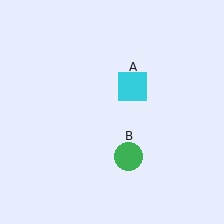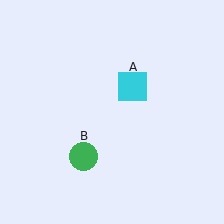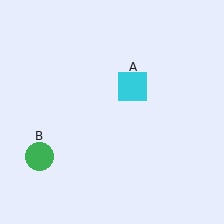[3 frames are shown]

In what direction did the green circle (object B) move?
The green circle (object B) moved left.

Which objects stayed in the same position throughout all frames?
Cyan square (object A) remained stationary.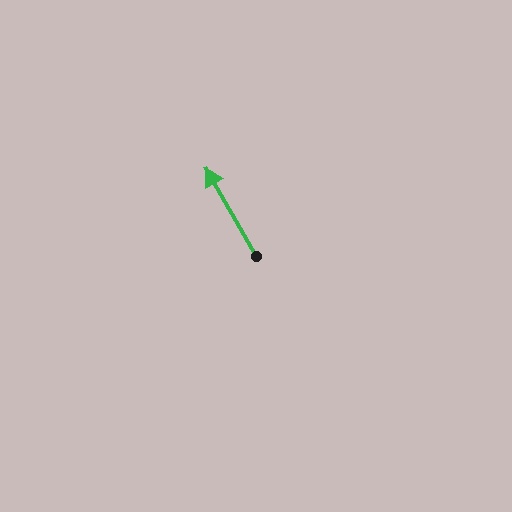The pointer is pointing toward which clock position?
Roughly 11 o'clock.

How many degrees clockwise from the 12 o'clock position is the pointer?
Approximately 330 degrees.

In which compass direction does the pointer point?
Northwest.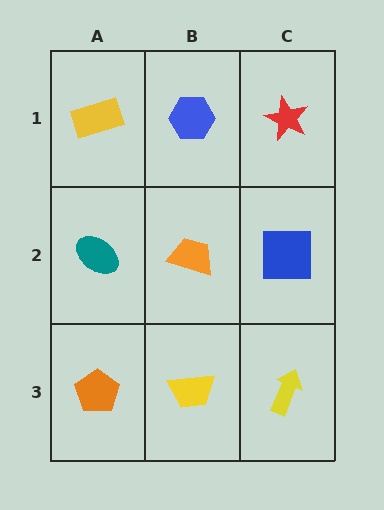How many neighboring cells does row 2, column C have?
3.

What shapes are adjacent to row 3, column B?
An orange trapezoid (row 2, column B), an orange pentagon (row 3, column A), a yellow arrow (row 3, column C).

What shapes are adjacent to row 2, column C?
A red star (row 1, column C), a yellow arrow (row 3, column C), an orange trapezoid (row 2, column B).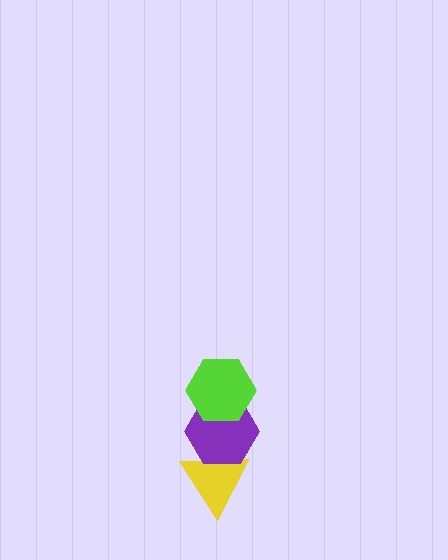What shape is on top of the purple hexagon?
The lime hexagon is on top of the purple hexagon.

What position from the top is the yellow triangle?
The yellow triangle is 3rd from the top.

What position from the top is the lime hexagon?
The lime hexagon is 1st from the top.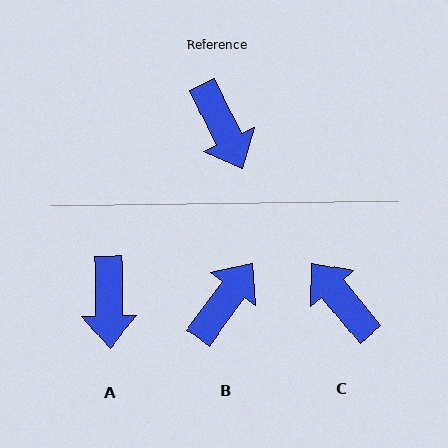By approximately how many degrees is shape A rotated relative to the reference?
Approximately 25 degrees clockwise.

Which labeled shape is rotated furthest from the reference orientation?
C, about 166 degrees away.